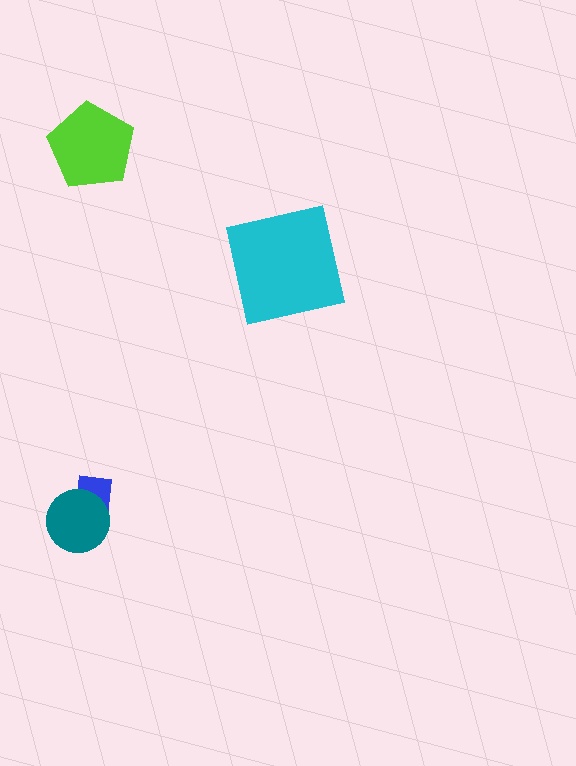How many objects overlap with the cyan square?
0 objects overlap with the cyan square.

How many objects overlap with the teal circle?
1 object overlaps with the teal circle.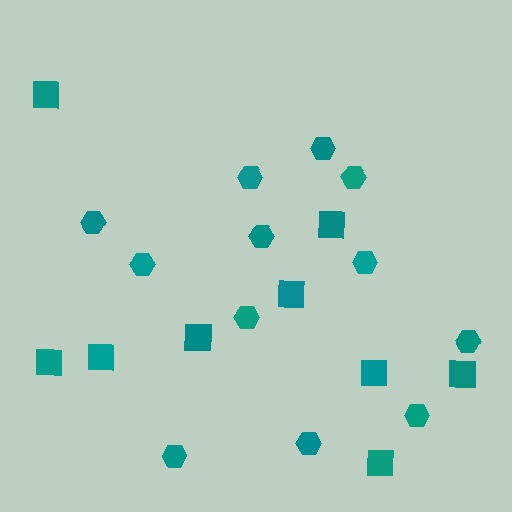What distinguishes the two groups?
There are 2 groups: one group of squares (9) and one group of hexagons (12).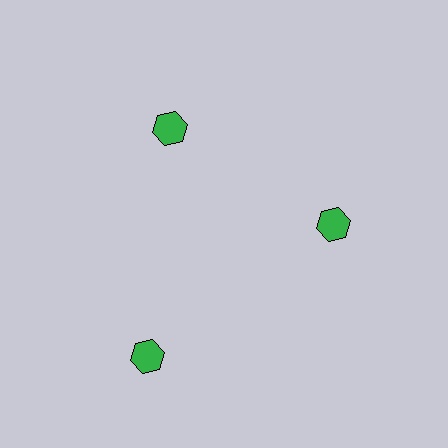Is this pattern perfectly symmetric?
No. The 3 green hexagons are arranged in a ring, but one element near the 7 o'clock position is pushed outward from the center, breaking the 3-fold rotational symmetry.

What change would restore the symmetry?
The symmetry would be restored by moving it inward, back onto the ring so that all 3 hexagons sit at equal angles and equal distance from the center.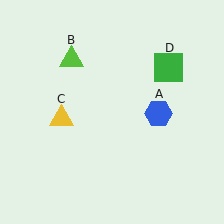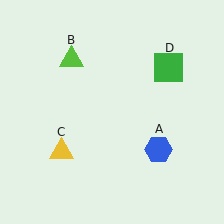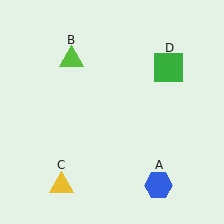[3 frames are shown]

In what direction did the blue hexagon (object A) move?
The blue hexagon (object A) moved down.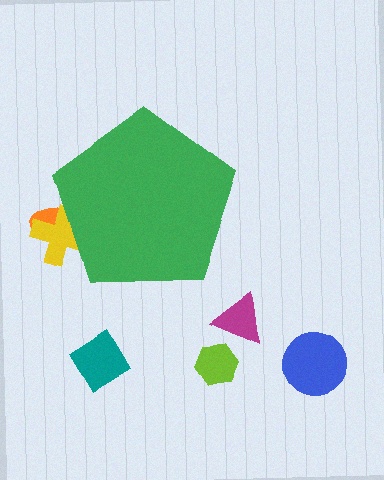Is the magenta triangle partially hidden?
No, the magenta triangle is fully visible.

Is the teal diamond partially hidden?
No, the teal diamond is fully visible.